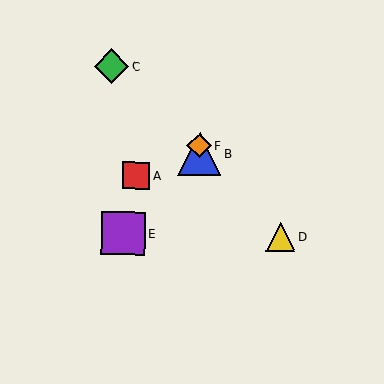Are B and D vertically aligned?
No, B is at x≈199 and D is at x≈281.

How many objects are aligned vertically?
2 objects (B, F) are aligned vertically.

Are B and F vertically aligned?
Yes, both are at x≈199.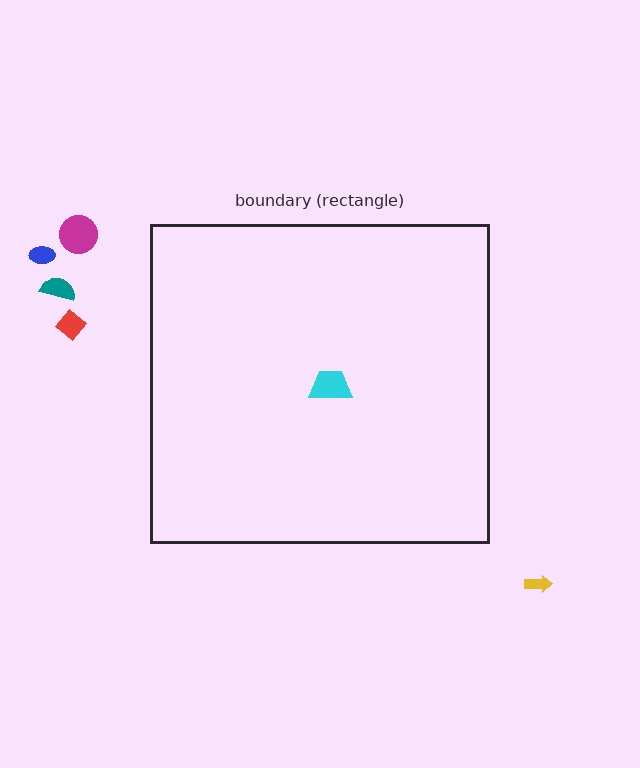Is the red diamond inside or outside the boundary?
Outside.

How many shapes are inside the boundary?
1 inside, 5 outside.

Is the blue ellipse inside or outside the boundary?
Outside.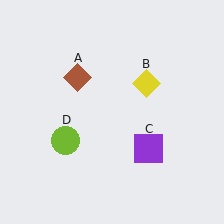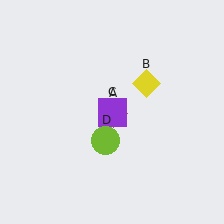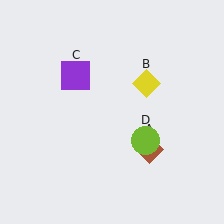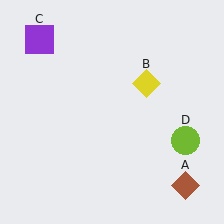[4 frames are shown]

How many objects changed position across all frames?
3 objects changed position: brown diamond (object A), purple square (object C), lime circle (object D).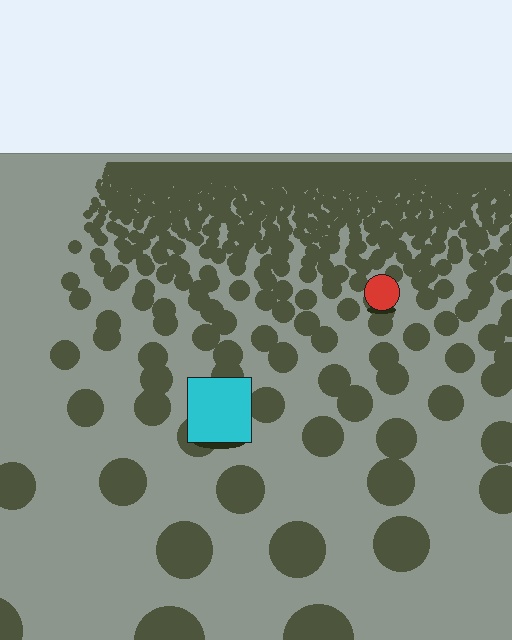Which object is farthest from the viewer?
The red circle is farthest from the viewer. It appears smaller and the ground texture around it is denser.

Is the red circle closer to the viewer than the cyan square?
No. The cyan square is closer — you can tell from the texture gradient: the ground texture is coarser near it.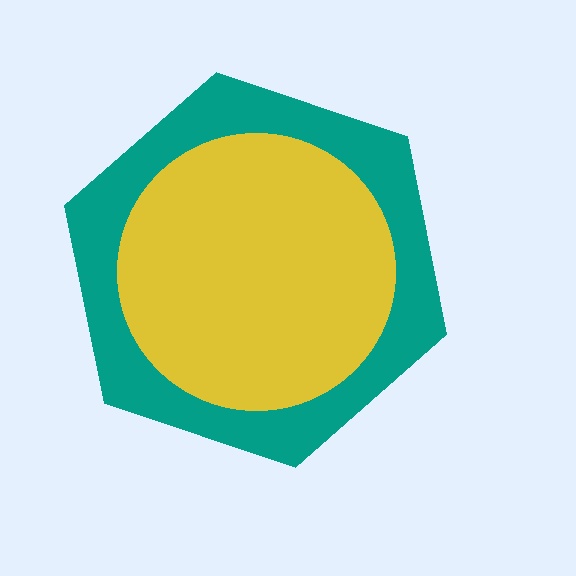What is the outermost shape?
The teal hexagon.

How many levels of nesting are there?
2.